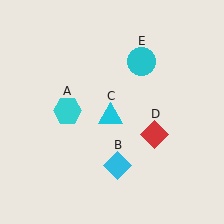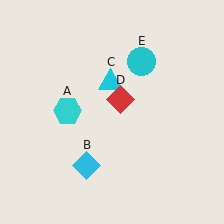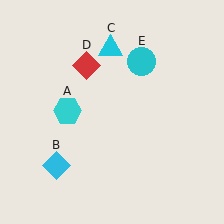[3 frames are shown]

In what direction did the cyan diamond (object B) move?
The cyan diamond (object B) moved left.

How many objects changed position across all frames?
3 objects changed position: cyan diamond (object B), cyan triangle (object C), red diamond (object D).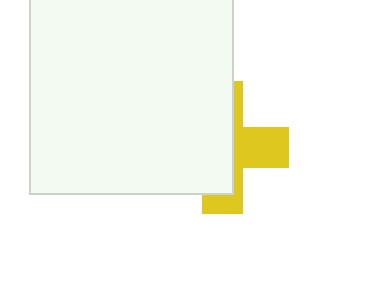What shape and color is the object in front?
The object in front is a white square.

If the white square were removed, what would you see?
You would see the complete yellow cross.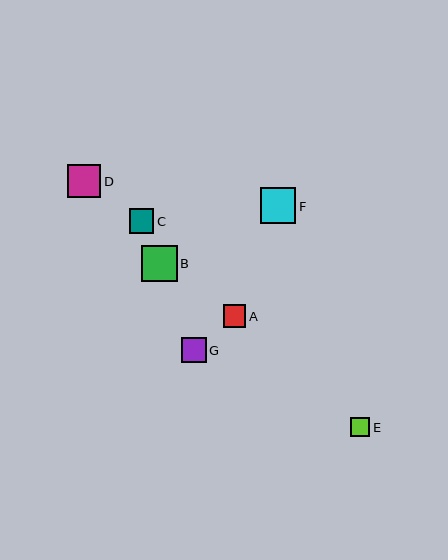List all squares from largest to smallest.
From largest to smallest: B, F, D, G, C, A, E.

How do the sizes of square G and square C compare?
Square G and square C are approximately the same size.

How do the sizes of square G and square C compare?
Square G and square C are approximately the same size.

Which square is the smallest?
Square E is the smallest with a size of approximately 19 pixels.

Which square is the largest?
Square B is the largest with a size of approximately 36 pixels.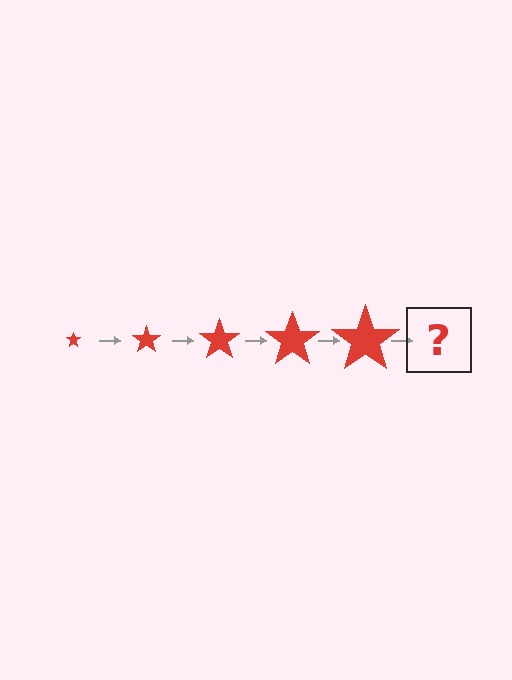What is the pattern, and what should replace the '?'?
The pattern is that the star gets progressively larger each step. The '?' should be a red star, larger than the previous one.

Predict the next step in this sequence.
The next step is a red star, larger than the previous one.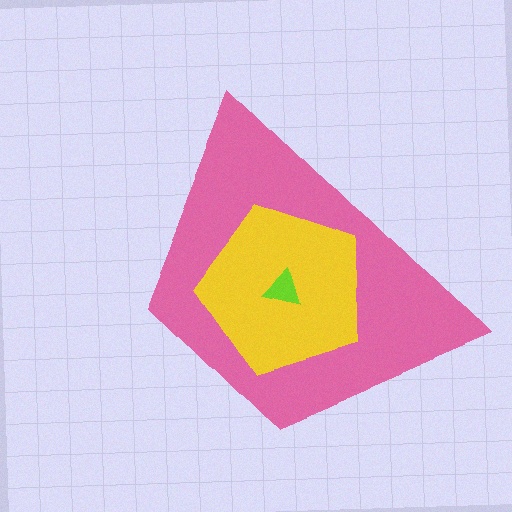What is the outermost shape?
The pink trapezoid.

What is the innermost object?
The lime triangle.